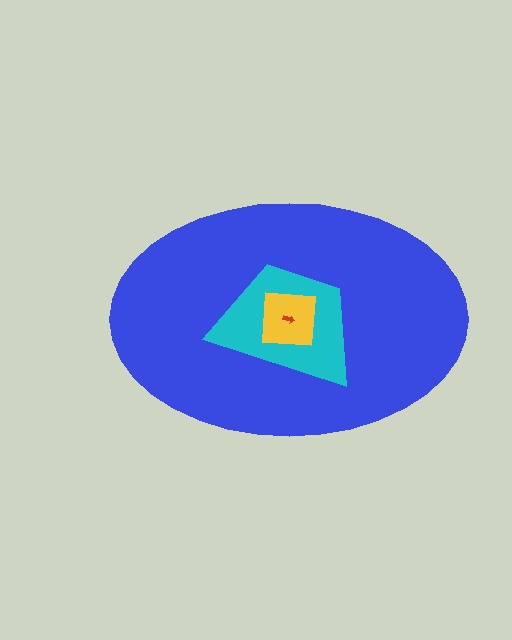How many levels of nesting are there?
4.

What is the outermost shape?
The blue ellipse.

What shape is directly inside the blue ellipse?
The cyan trapezoid.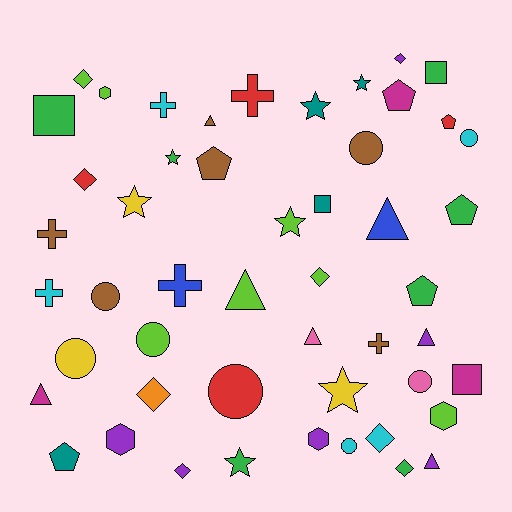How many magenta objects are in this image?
There are 3 magenta objects.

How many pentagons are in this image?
There are 6 pentagons.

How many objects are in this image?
There are 50 objects.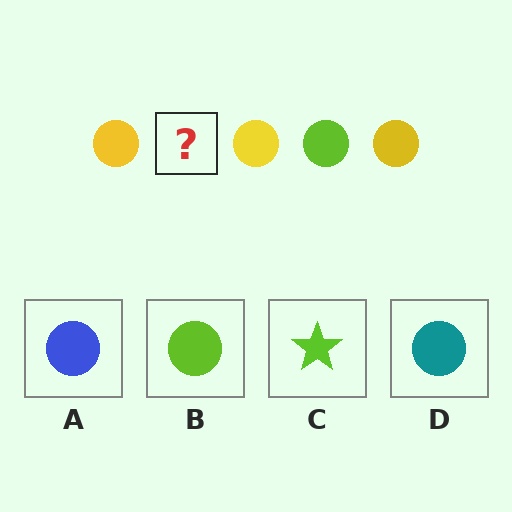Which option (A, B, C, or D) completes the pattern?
B.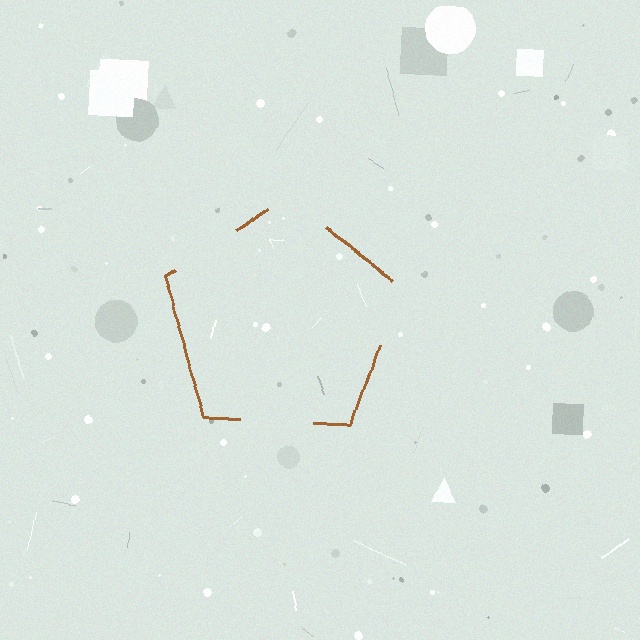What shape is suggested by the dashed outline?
The dashed outline suggests a pentagon.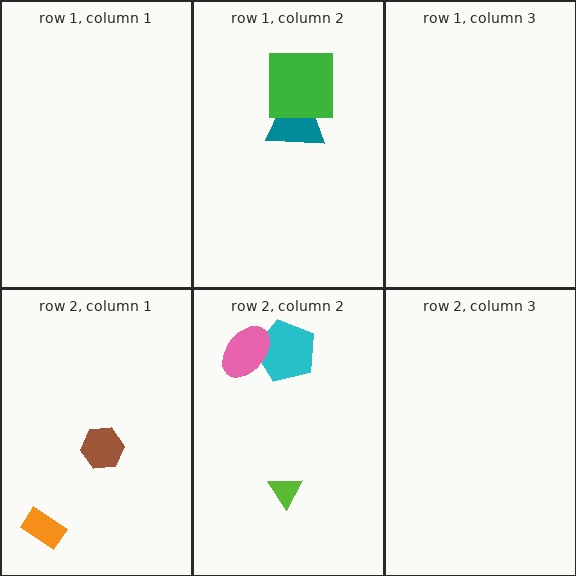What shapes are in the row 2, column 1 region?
The brown hexagon, the orange rectangle.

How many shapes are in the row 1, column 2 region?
2.